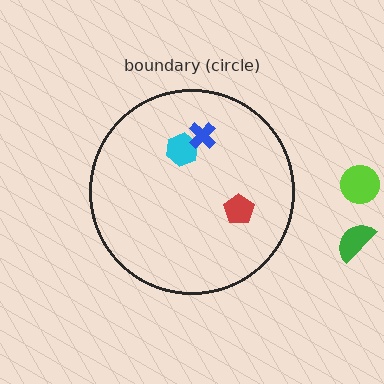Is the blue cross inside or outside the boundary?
Inside.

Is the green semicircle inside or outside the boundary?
Outside.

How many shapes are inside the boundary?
3 inside, 2 outside.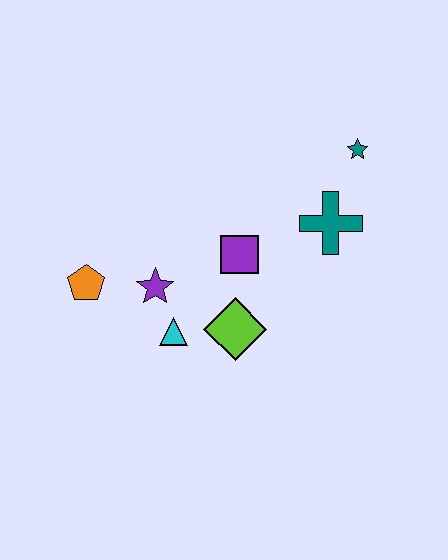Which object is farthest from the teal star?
The orange pentagon is farthest from the teal star.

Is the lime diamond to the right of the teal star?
No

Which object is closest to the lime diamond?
The cyan triangle is closest to the lime diamond.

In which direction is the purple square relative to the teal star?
The purple square is to the left of the teal star.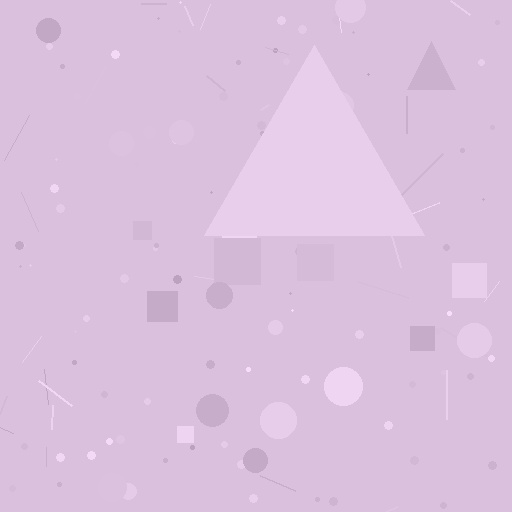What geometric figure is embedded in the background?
A triangle is embedded in the background.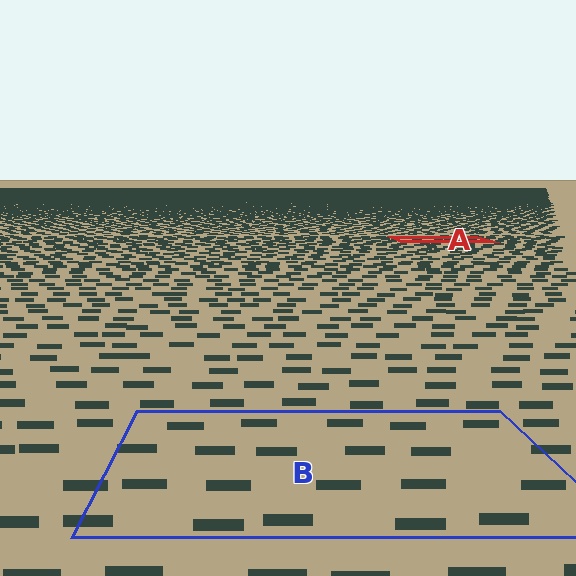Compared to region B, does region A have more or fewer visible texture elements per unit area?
Region A has more texture elements per unit area — they are packed more densely because it is farther away.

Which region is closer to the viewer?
Region B is closer. The texture elements there are larger and more spread out.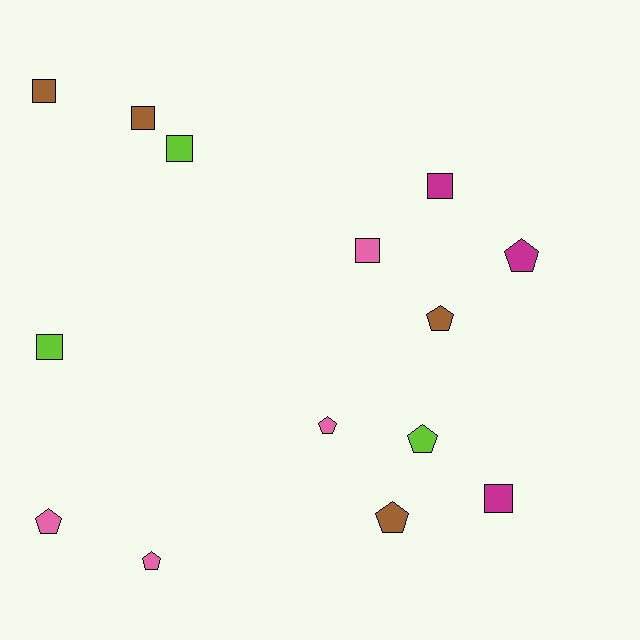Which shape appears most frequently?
Pentagon, with 7 objects.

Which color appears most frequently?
Pink, with 4 objects.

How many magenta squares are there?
There are 2 magenta squares.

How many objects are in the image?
There are 14 objects.